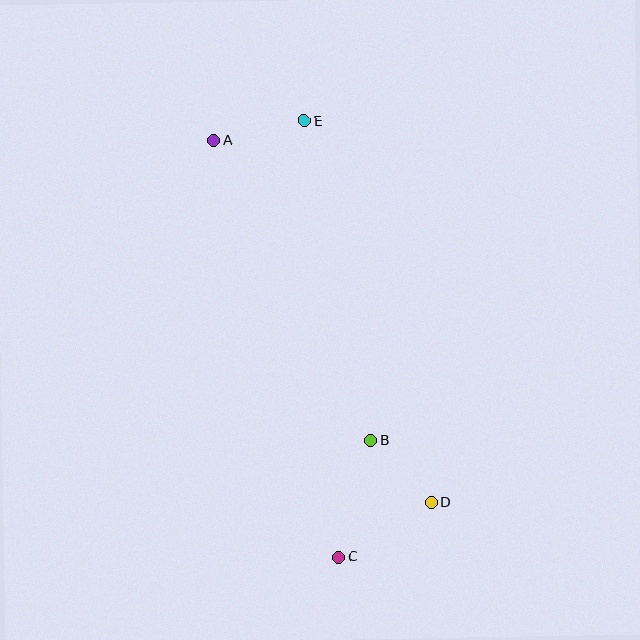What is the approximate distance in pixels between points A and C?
The distance between A and C is approximately 435 pixels.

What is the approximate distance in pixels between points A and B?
The distance between A and B is approximately 339 pixels.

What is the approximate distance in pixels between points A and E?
The distance between A and E is approximately 93 pixels.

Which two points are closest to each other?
Points B and D are closest to each other.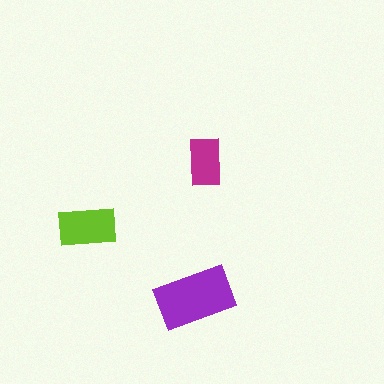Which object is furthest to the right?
The magenta rectangle is rightmost.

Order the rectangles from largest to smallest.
the purple one, the lime one, the magenta one.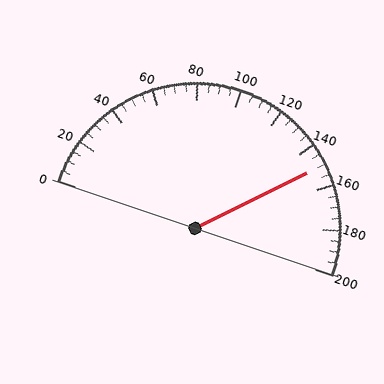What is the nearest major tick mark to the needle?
The nearest major tick mark is 160.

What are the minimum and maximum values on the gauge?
The gauge ranges from 0 to 200.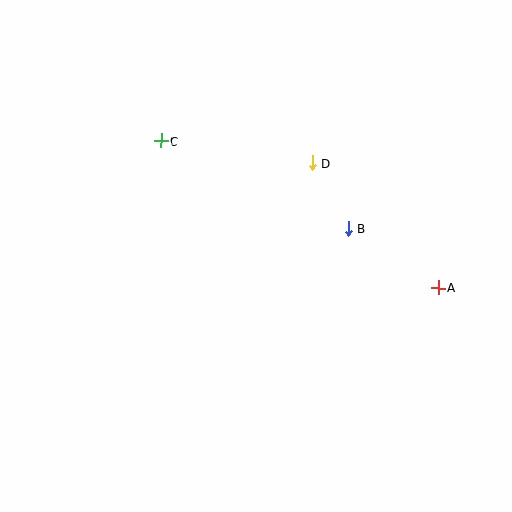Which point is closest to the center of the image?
Point B at (349, 228) is closest to the center.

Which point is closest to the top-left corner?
Point C is closest to the top-left corner.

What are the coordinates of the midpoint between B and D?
The midpoint between B and D is at (330, 196).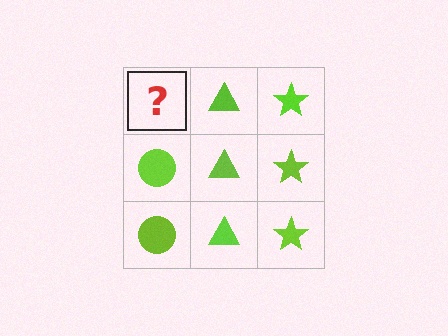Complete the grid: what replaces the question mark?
The question mark should be replaced with a lime circle.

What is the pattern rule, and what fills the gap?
The rule is that each column has a consistent shape. The gap should be filled with a lime circle.